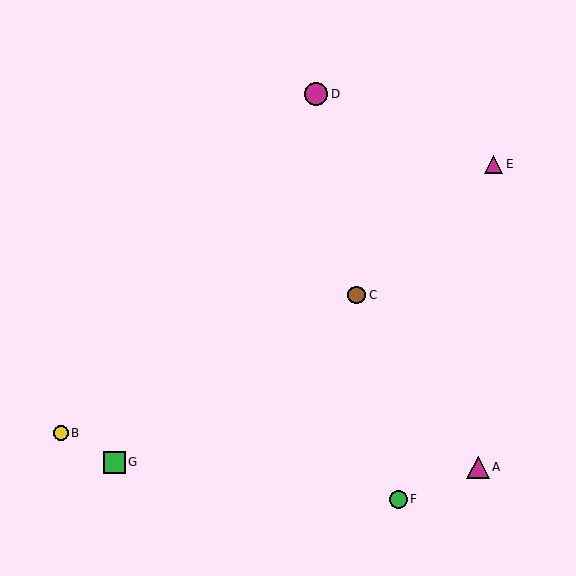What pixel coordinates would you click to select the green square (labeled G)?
Click at (114, 462) to select the green square G.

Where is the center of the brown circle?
The center of the brown circle is at (357, 295).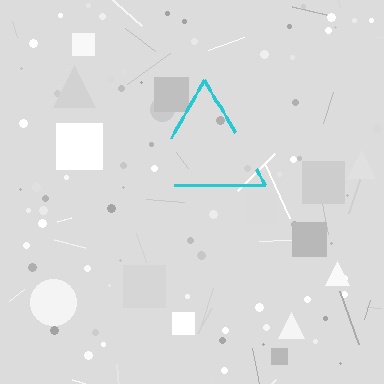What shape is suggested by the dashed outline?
The dashed outline suggests a triangle.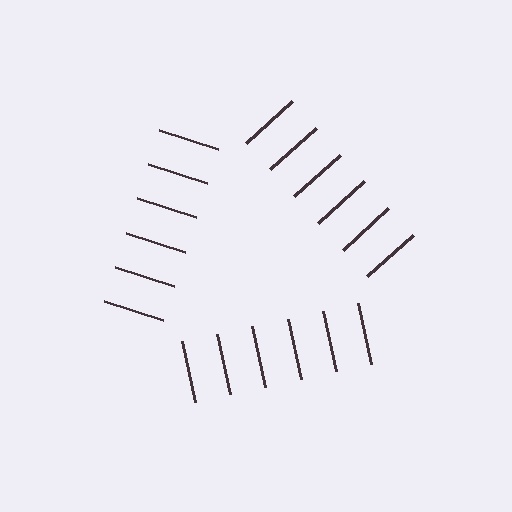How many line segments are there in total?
18 — 6 along each of the 3 edges.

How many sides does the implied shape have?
3 sides — the line-ends trace a triangle.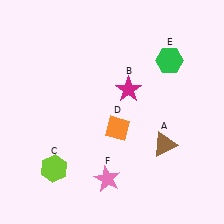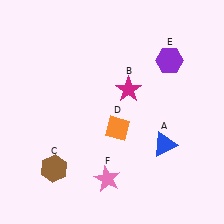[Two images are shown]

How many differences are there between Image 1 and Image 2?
There are 3 differences between the two images.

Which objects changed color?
A changed from brown to blue. C changed from lime to brown. E changed from green to purple.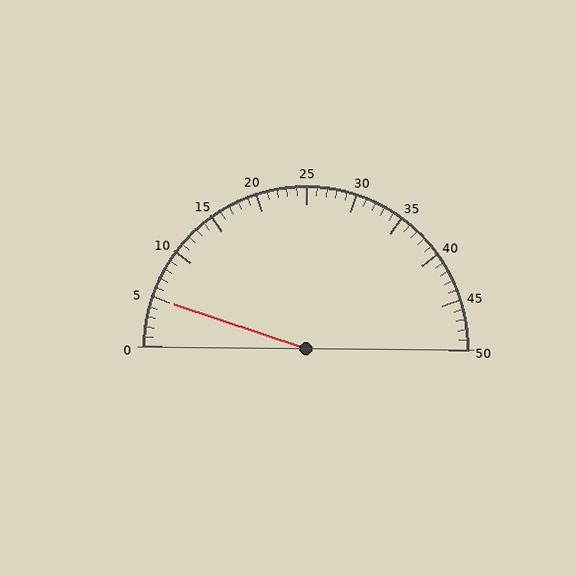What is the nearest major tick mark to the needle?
The nearest major tick mark is 5.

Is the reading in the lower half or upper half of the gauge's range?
The reading is in the lower half of the range (0 to 50).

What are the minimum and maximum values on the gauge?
The gauge ranges from 0 to 50.